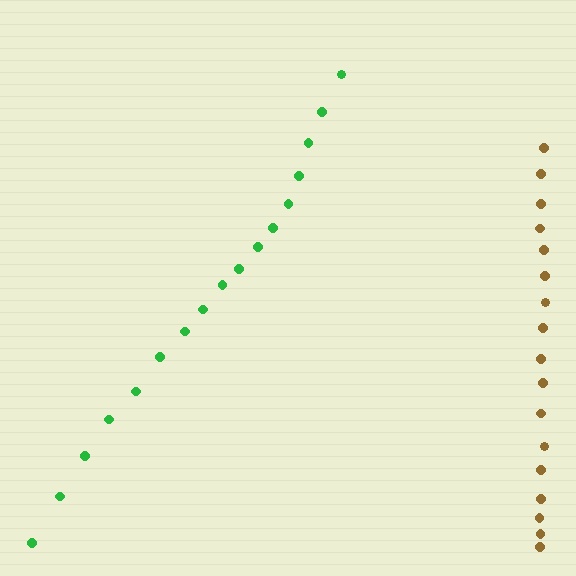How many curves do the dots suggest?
There are 2 distinct paths.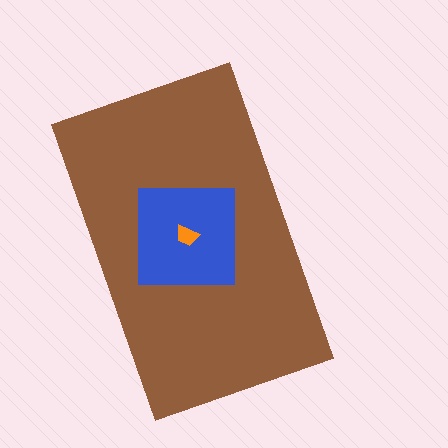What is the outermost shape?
The brown rectangle.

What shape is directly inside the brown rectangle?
The blue square.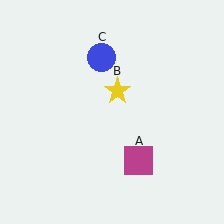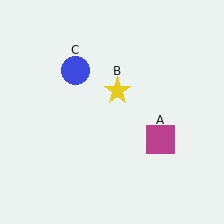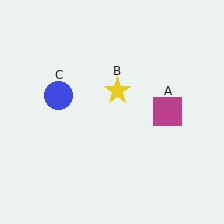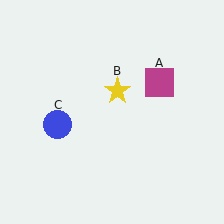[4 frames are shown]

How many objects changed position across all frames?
2 objects changed position: magenta square (object A), blue circle (object C).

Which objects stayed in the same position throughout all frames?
Yellow star (object B) remained stationary.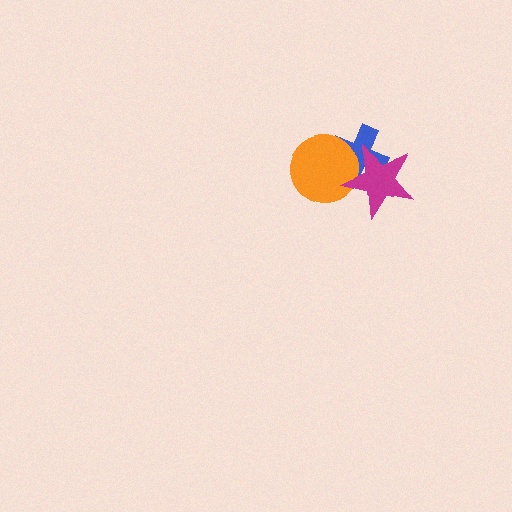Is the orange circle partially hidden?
Yes, it is partially covered by another shape.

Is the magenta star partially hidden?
No, no other shape covers it.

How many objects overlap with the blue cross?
2 objects overlap with the blue cross.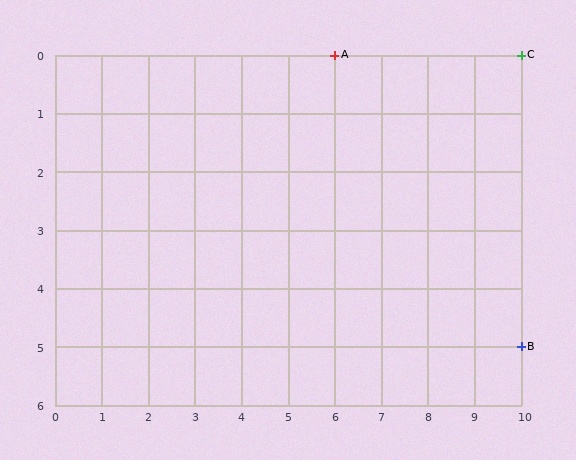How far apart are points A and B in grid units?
Points A and B are 4 columns and 5 rows apart (about 6.4 grid units diagonally).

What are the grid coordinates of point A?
Point A is at grid coordinates (6, 0).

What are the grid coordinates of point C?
Point C is at grid coordinates (10, 0).